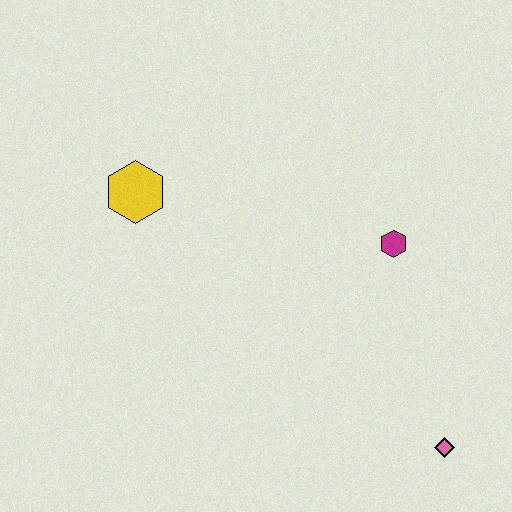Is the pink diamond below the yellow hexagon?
Yes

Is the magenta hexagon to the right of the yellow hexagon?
Yes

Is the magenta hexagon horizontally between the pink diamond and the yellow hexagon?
Yes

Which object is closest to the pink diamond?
The magenta hexagon is closest to the pink diamond.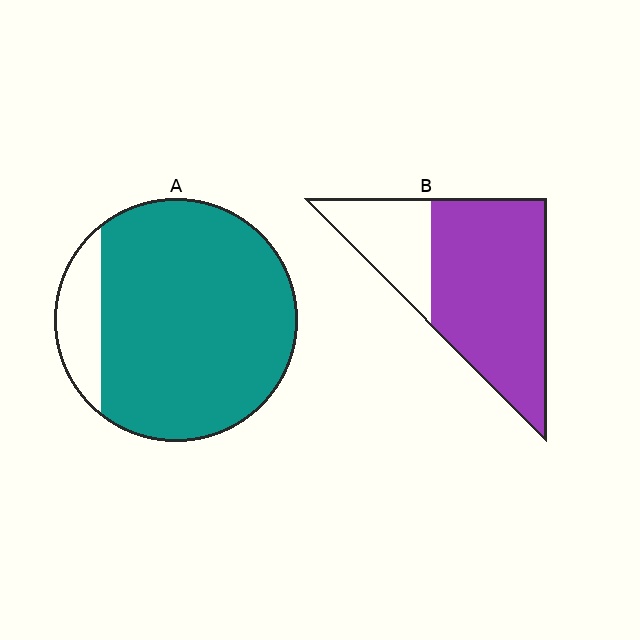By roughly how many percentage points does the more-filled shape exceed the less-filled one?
By roughly 15 percentage points (A over B).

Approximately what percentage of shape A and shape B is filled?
A is approximately 85% and B is approximately 75%.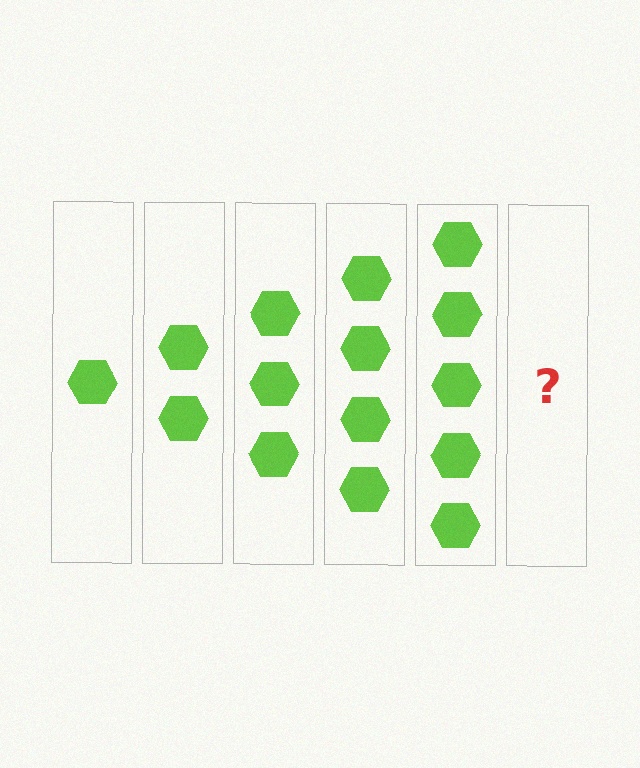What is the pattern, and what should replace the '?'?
The pattern is that each step adds one more hexagon. The '?' should be 6 hexagons.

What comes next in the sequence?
The next element should be 6 hexagons.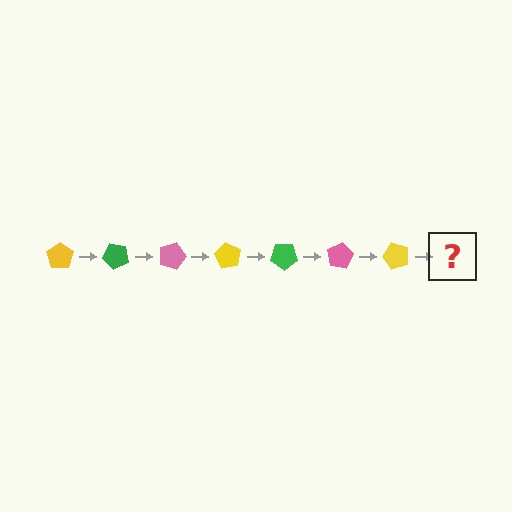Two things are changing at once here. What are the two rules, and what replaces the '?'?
The two rules are that it rotates 45 degrees each step and the color cycles through yellow, green, and pink. The '?' should be a green pentagon, rotated 315 degrees from the start.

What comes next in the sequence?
The next element should be a green pentagon, rotated 315 degrees from the start.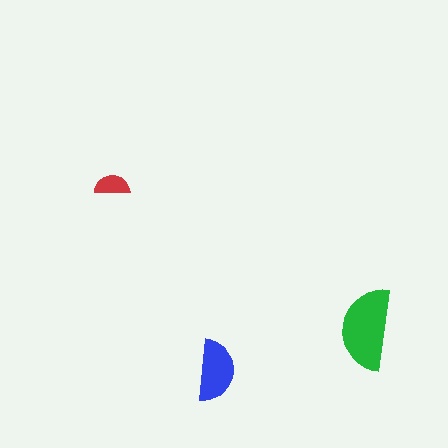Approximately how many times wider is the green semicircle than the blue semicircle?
About 1.5 times wider.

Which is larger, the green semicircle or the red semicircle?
The green one.